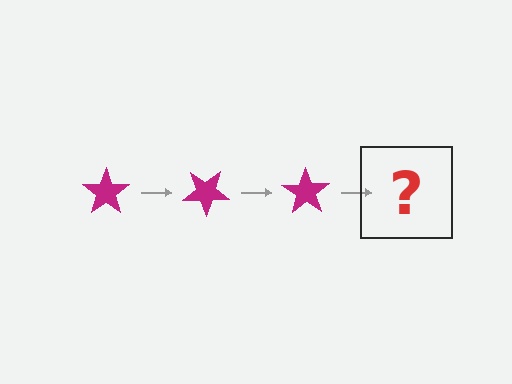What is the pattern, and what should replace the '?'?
The pattern is that the star rotates 35 degrees each step. The '?' should be a magenta star rotated 105 degrees.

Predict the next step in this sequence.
The next step is a magenta star rotated 105 degrees.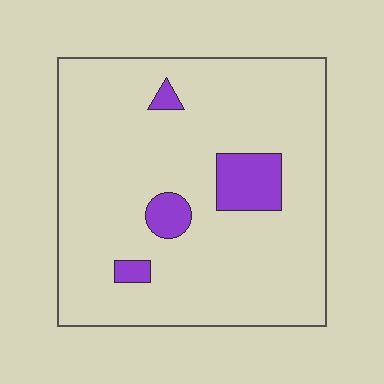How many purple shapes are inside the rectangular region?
4.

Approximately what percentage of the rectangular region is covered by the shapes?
Approximately 10%.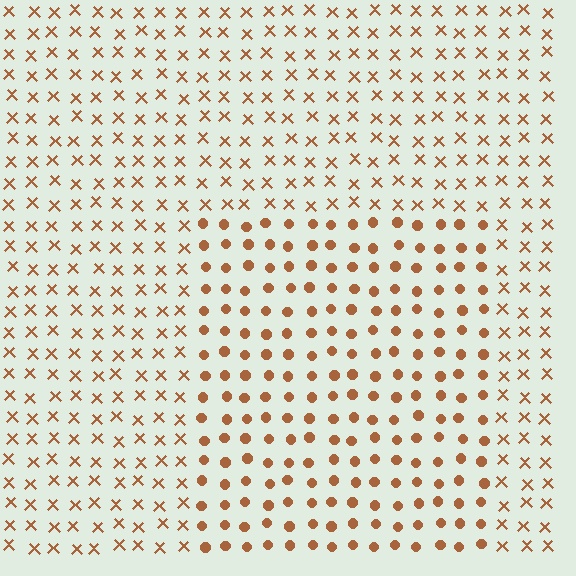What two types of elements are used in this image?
The image uses circles inside the rectangle region and X marks outside it.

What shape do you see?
I see a rectangle.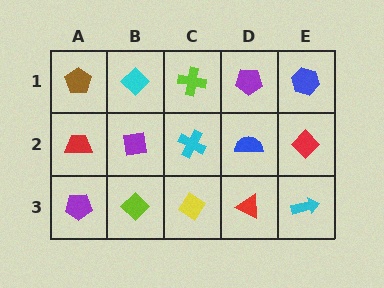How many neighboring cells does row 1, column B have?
3.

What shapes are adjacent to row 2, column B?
A cyan diamond (row 1, column B), a lime diamond (row 3, column B), a red trapezoid (row 2, column A), a cyan cross (row 2, column C).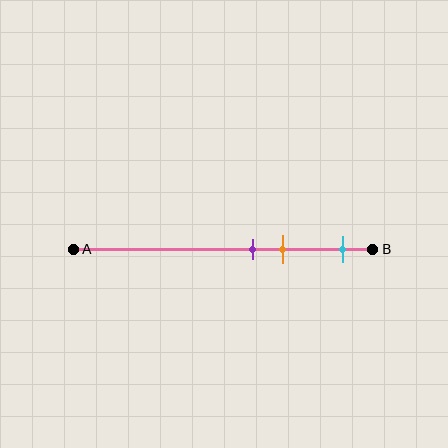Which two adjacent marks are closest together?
The purple and orange marks are the closest adjacent pair.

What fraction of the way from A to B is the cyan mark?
The cyan mark is approximately 90% (0.9) of the way from A to B.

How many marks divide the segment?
There are 3 marks dividing the segment.